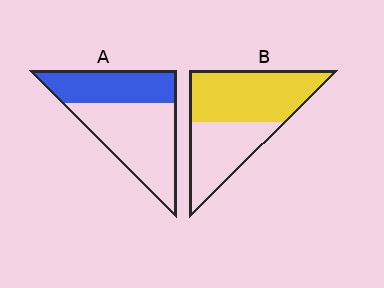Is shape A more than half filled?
No.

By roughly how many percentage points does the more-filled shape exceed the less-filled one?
By roughly 20 percentage points (B over A).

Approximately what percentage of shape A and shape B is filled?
A is approximately 40% and B is approximately 60%.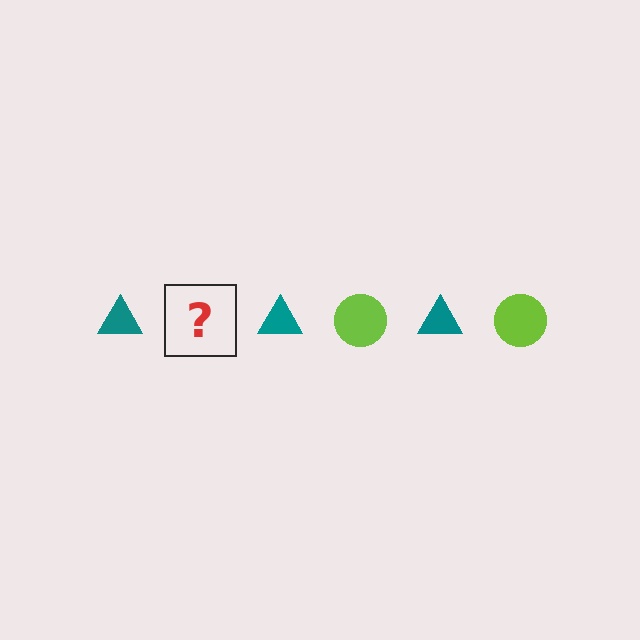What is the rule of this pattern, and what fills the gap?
The rule is that the pattern alternates between teal triangle and lime circle. The gap should be filled with a lime circle.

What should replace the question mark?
The question mark should be replaced with a lime circle.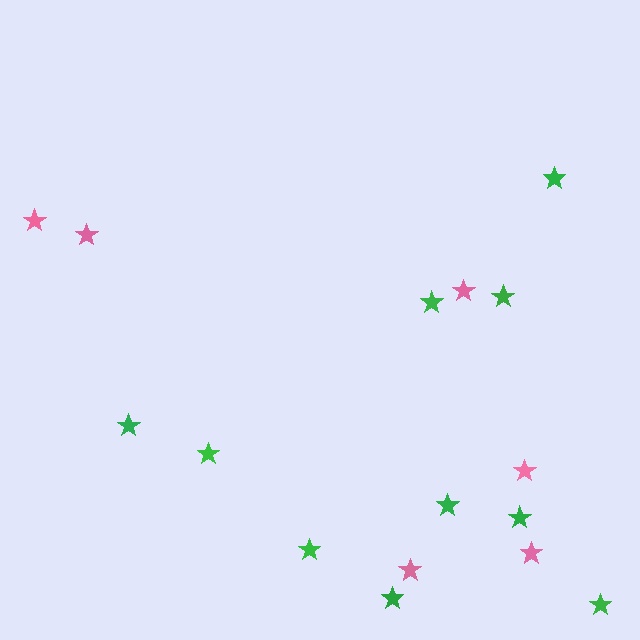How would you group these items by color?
There are 2 groups: one group of green stars (10) and one group of pink stars (6).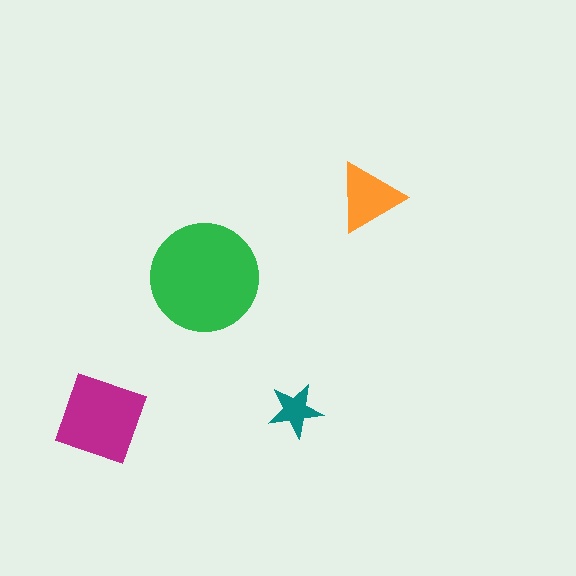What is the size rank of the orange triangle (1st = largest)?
3rd.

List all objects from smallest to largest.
The teal star, the orange triangle, the magenta diamond, the green circle.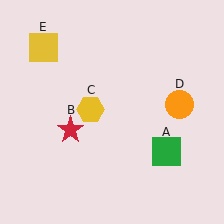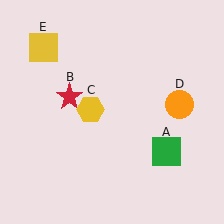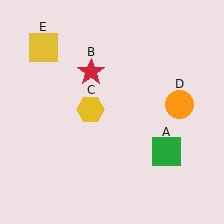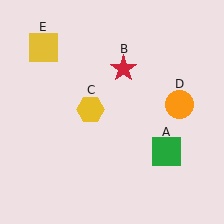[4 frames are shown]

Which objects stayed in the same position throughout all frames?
Green square (object A) and yellow hexagon (object C) and orange circle (object D) and yellow square (object E) remained stationary.